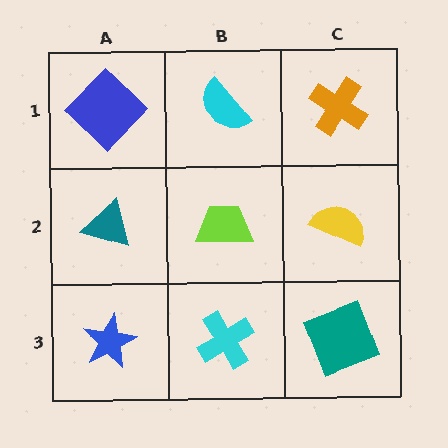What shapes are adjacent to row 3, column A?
A teal triangle (row 2, column A), a cyan cross (row 3, column B).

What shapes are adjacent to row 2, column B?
A cyan semicircle (row 1, column B), a cyan cross (row 3, column B), a teal triangle (row 2, column A), a yellow semicircle (row 2, column C).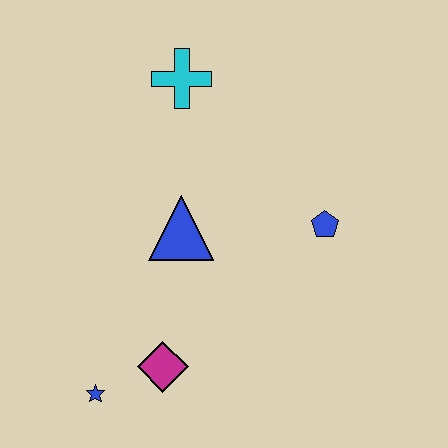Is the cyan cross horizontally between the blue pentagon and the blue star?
Yes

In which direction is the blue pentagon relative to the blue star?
The blue pentagon is to the right of the blue star.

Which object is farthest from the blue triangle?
The blue star is farthest from the blue triangle.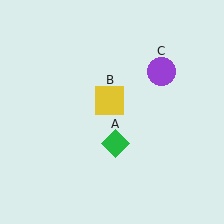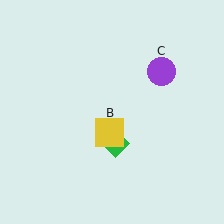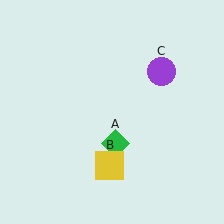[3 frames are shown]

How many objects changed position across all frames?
1 object changed position: yellow square (object B).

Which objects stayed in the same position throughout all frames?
Green diamond (object A) and purple circle (object C) remained stationary.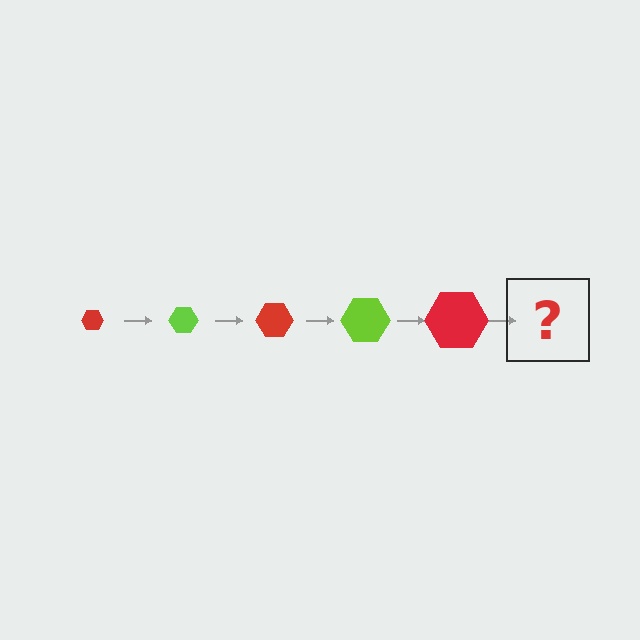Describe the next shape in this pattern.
It should be a lime hexagon, larger than the previous one.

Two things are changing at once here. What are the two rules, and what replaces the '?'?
The two rules are that the hexagon grows larger each step and the color cycles through red and lime. The '?' should be a lime hexagon, larger than the previous one.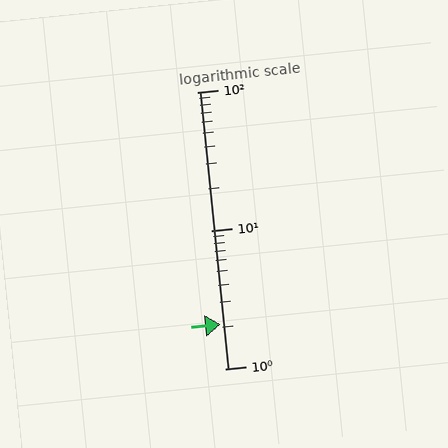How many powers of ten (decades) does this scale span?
The scale spans 2 decades, from 1 to 100.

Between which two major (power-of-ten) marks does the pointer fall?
The pointer is between 1 and 10.